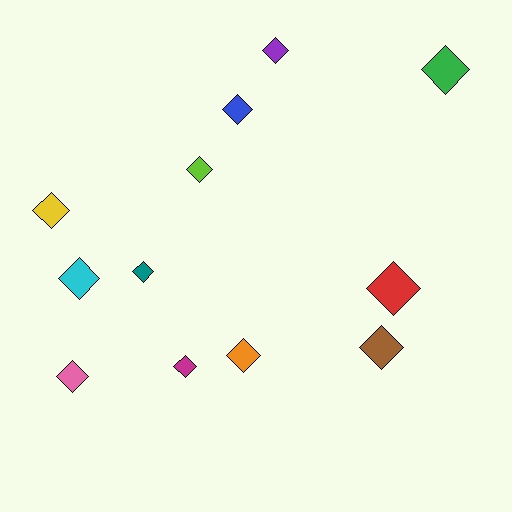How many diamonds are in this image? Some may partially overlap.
There are 12 diamonds.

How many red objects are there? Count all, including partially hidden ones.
There is 1 red object.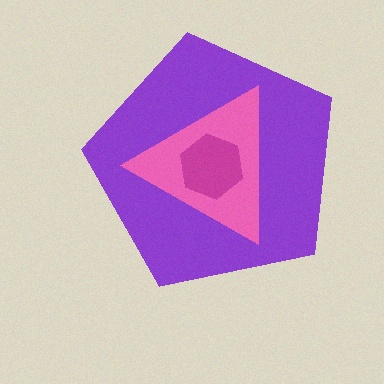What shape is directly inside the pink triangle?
The magenta hexagon.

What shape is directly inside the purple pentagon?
The pink triangle.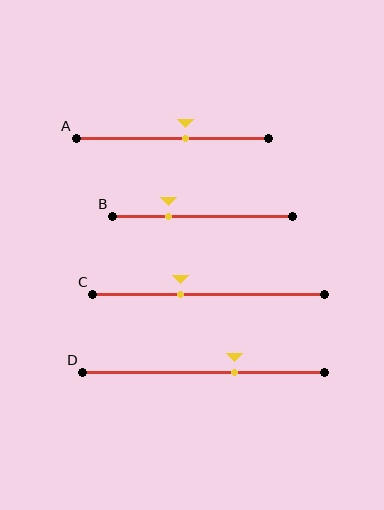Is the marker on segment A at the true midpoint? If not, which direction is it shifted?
No, the marker on segment A is shifted to the right by about 7% of the segment length.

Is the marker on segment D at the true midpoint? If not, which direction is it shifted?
No, the marker on segment D is shifted to the right by about 13% of the segment length.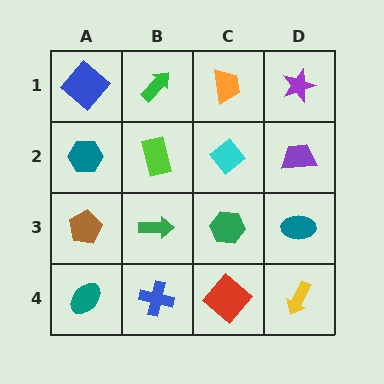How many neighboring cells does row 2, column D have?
3.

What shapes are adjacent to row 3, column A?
A teal hexagon (row 2, column A), a teal ellipse (row 4, column A), a green arrow (row 3, column B).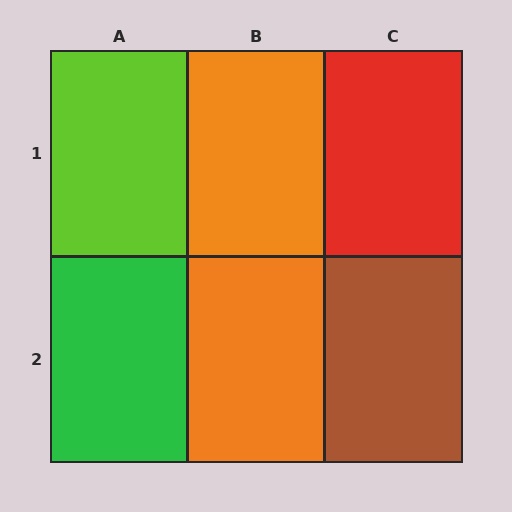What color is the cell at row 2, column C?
Brown.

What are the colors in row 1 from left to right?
Lime, orange, red.